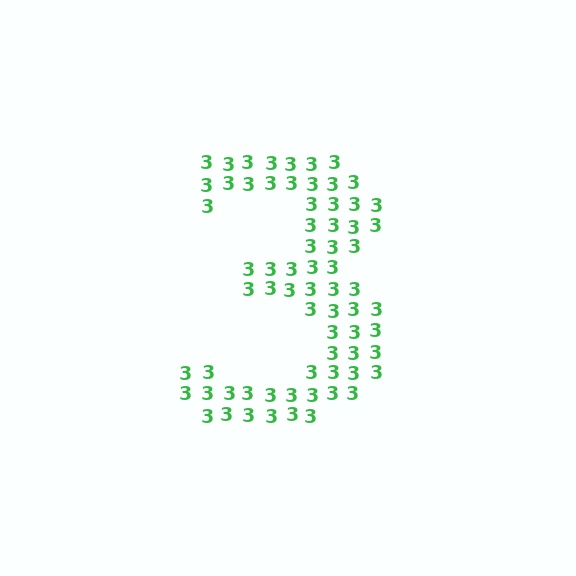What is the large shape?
The large shape is the digit 3.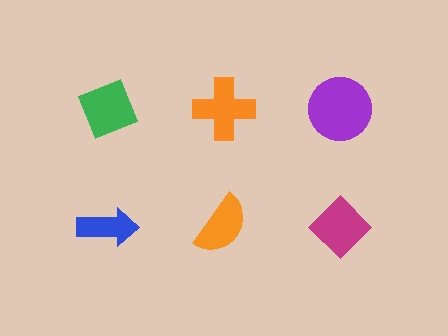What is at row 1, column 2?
An orange cross.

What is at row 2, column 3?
A magenta diamond.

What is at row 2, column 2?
An orange semicircle.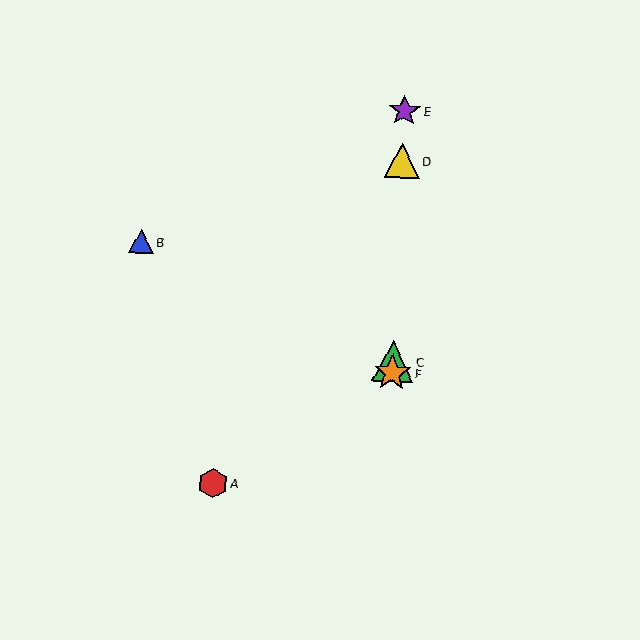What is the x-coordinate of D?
Object D is at x≈402.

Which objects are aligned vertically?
Objects C, D, E, F are aligned vertically.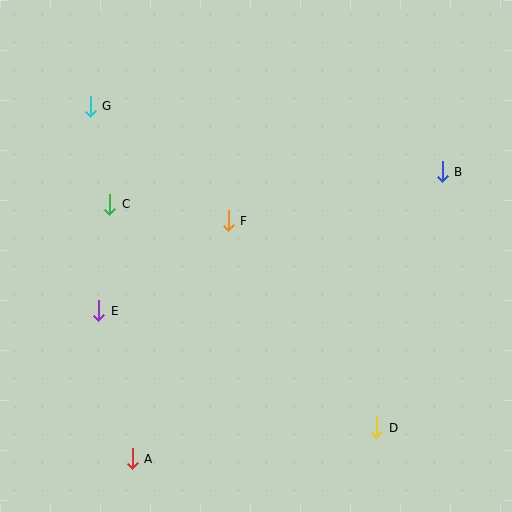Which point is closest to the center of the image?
Point F at (228, 221) is closest to the center.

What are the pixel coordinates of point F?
Point F is at (228, 221).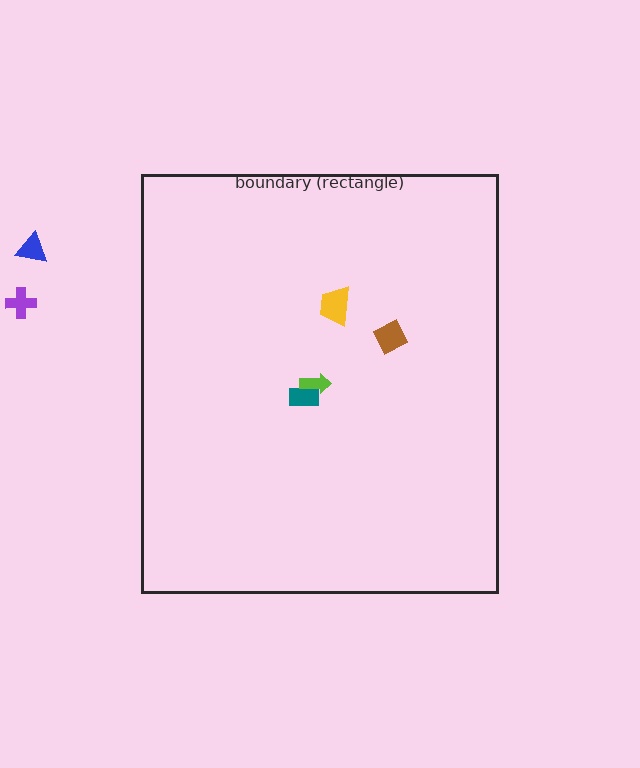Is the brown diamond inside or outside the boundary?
Inside.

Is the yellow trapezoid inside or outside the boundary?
Inside.